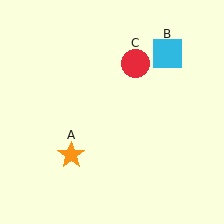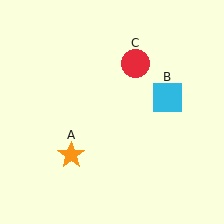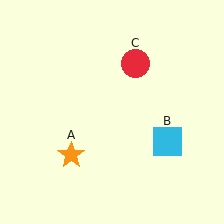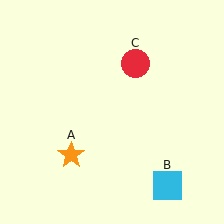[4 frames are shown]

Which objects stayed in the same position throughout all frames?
Orange star (object A) and red circle (object C) remained stationary.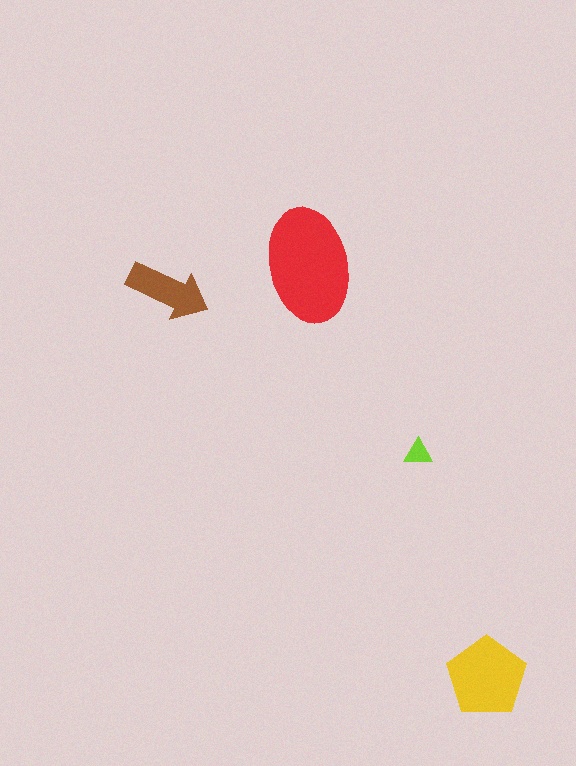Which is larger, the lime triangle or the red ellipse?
The red ellipse.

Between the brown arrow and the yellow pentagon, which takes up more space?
The yellow pentagon.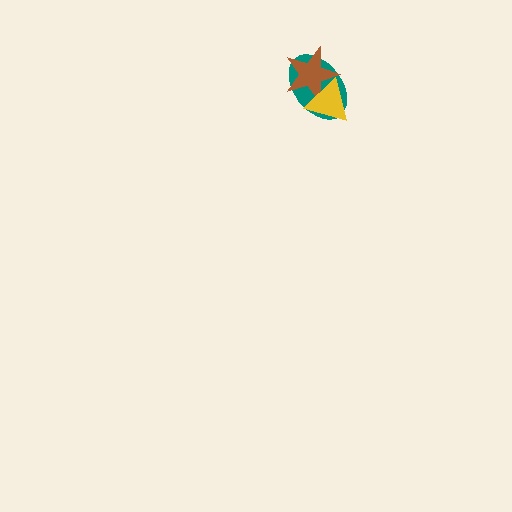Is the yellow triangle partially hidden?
No, no other shape covers it.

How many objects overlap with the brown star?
2 objects overlap with the brown star.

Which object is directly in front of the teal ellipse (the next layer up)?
The brown star is directly in front of the teal ellipse.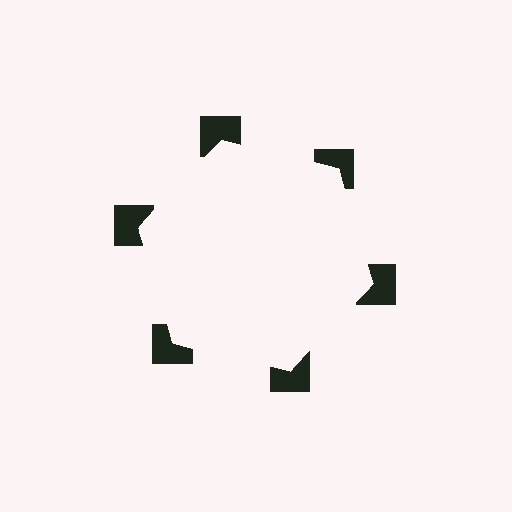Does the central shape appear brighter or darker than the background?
It typically appears slightly brighter than the background, even though no actual brightness change is drawn.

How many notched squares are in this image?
There are 6 — one at each vertex of the illusory hexagon.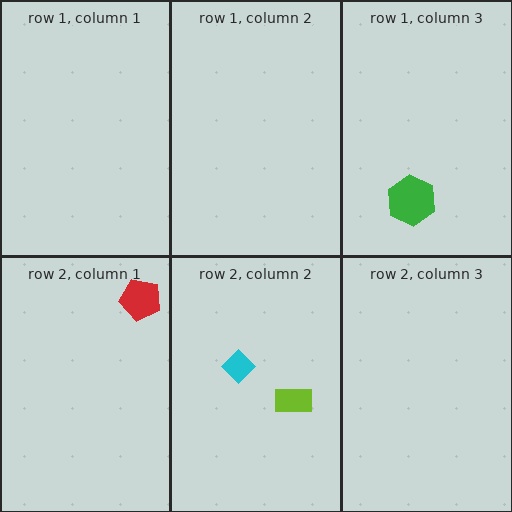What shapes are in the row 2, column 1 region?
The red pentagon.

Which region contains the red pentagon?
The row 2, column 1 region.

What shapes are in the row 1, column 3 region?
The green hexagon.